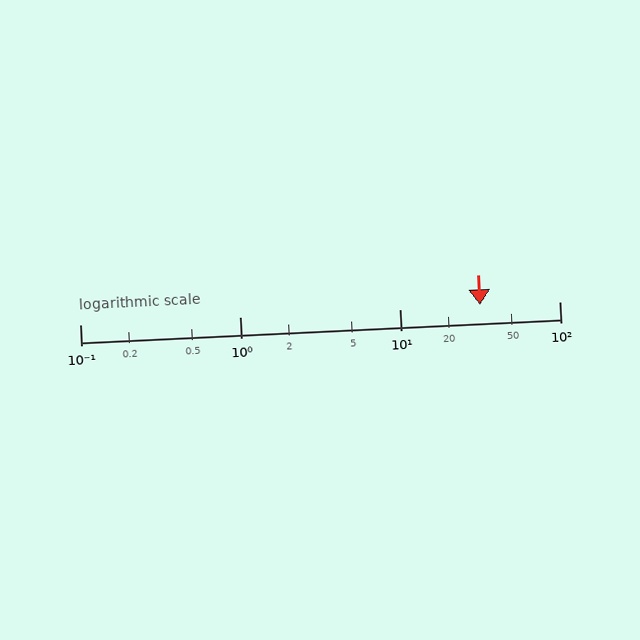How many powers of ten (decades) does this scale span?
The scale spans 3 decades, from 0.1 to 100.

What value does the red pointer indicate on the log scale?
The pointer indicates approximately 32.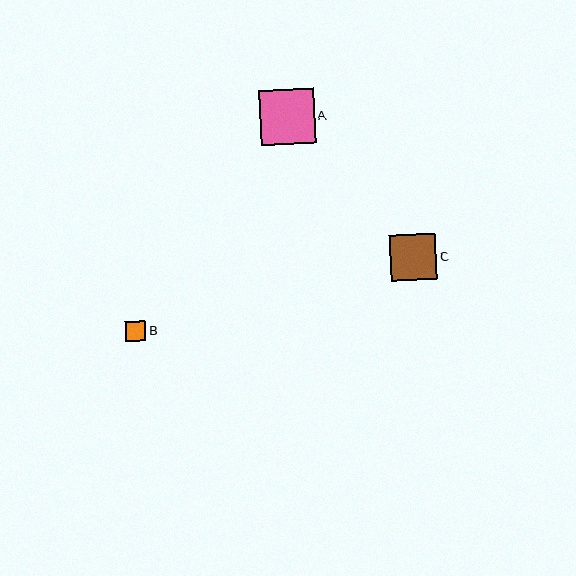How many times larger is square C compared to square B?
Square C is approximately 2.3 times the size of square B.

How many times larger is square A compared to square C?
Square A is approximately 1.2 times the size of square C.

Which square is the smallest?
Square B is the smallest with a size of approximately 20 pixels.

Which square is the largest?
Square A is the largest with a size of approximately 55 pixels.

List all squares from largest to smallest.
From largest to smallest: A, C, B.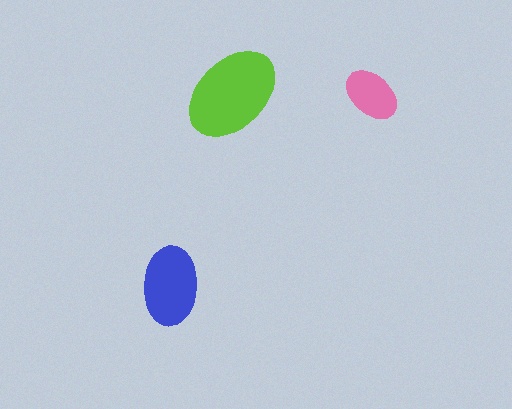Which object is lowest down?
The blue ellipse is bottommost.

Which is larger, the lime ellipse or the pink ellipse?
The lime one.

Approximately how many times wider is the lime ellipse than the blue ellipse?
About 1.5 times wider.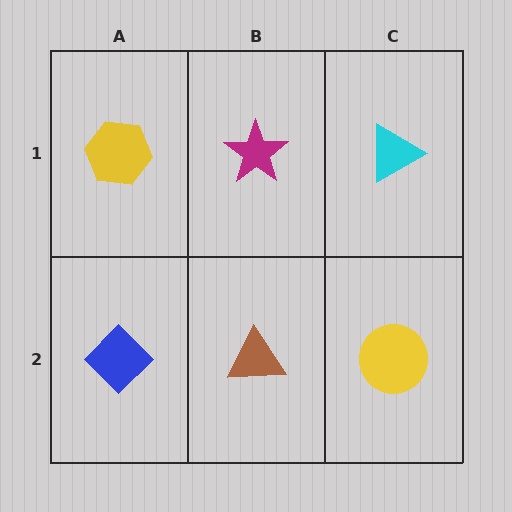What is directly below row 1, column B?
A brown triangle.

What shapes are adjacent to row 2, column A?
A yellow hexagon (row 1, column A), a brown triangle (row 2, column B).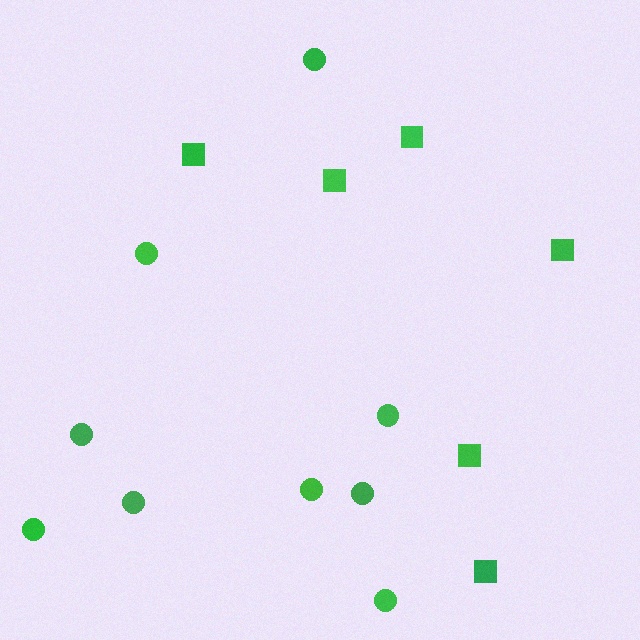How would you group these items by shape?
There are 2 groups: one group of squares (6) and one group of circles (9).